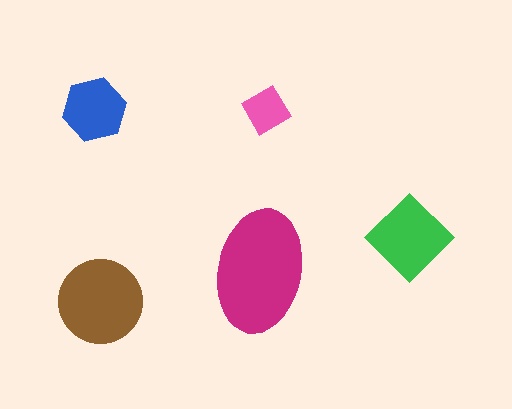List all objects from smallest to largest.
The pink diamond, the blue hexagon, the green diamond, the brown circle, the magenta ellipse.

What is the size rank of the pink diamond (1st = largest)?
5th.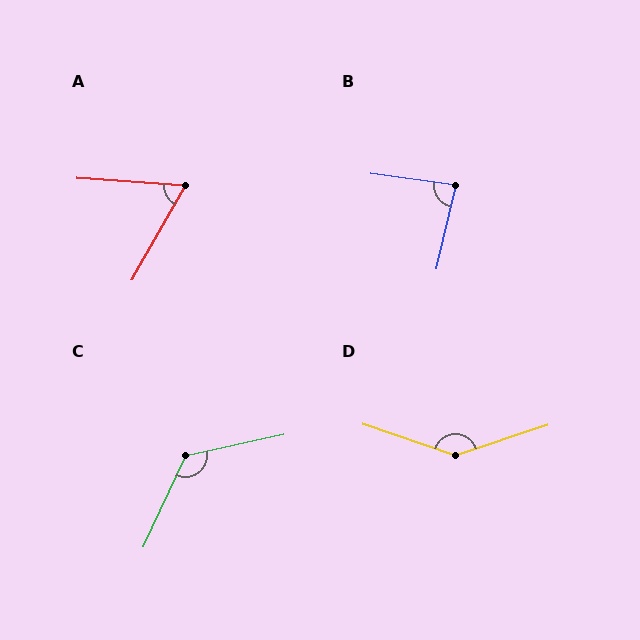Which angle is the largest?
D, at approximately 143 degrees.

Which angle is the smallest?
A, at approximately 65 degrees.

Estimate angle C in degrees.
Approximately 127 degrees.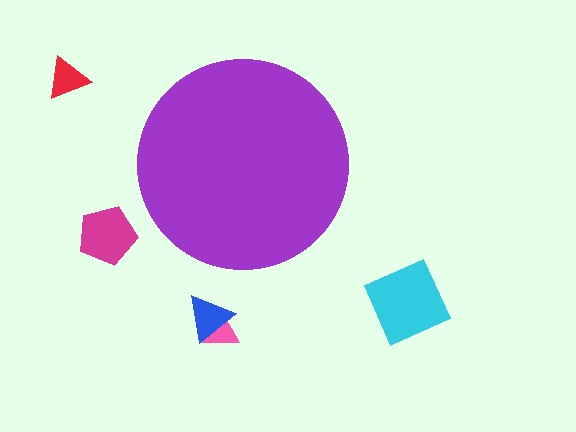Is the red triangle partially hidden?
No, the red triangle is fully visible.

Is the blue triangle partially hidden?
No, the blue triangle is fully visible.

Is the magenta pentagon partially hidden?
No, the magenta pentagon is fully visible.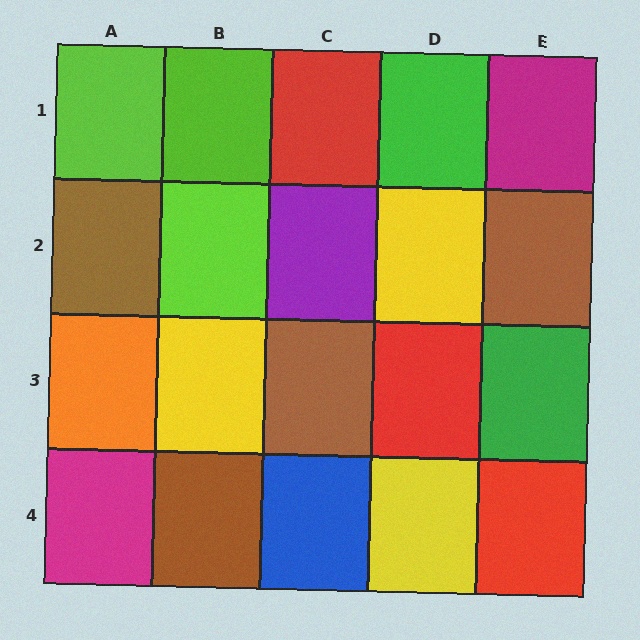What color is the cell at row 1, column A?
Lime.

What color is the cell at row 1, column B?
Lime.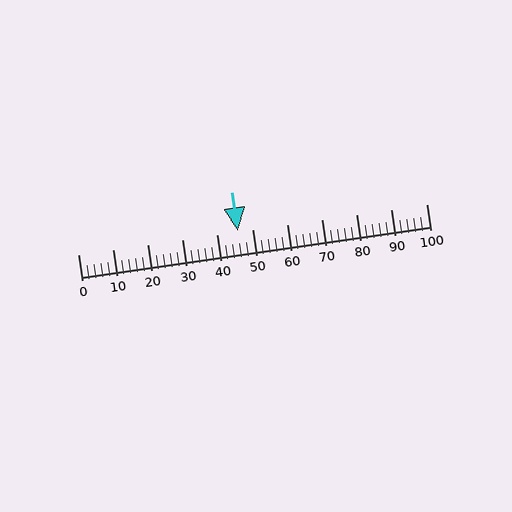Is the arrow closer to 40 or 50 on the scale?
The arrow is closer to 50.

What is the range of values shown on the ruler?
The ruler shows values from 0 to 100.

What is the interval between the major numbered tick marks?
The major tick marks are spaced 10 units apart.